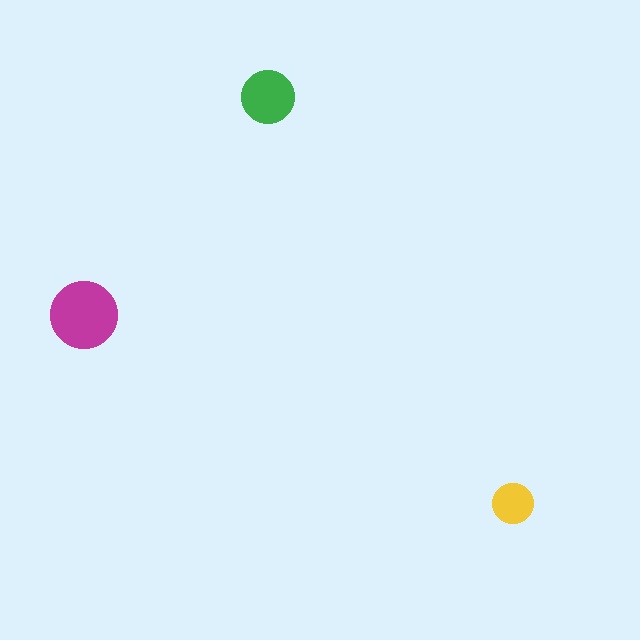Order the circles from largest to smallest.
the magenta one, the green one, the yellow one.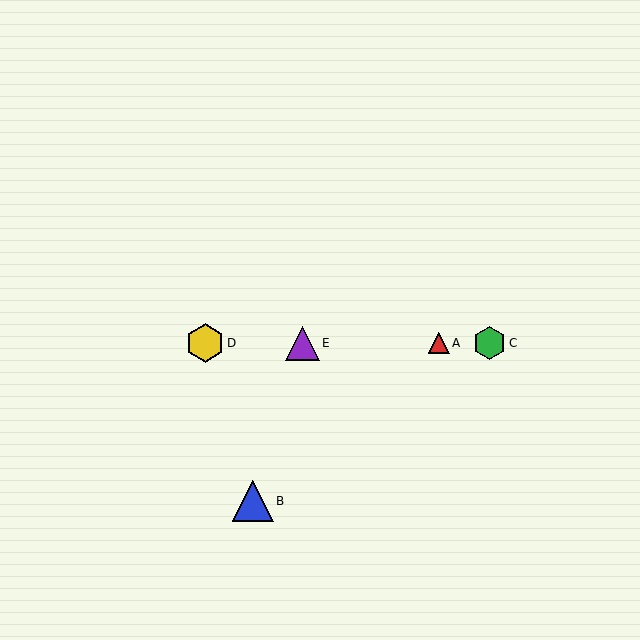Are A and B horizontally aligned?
No, A is at y≈343 and B is at y≈501.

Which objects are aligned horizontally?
Objects A, C, D, E are aligned horizontally.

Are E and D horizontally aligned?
Yes, both are at y≈343.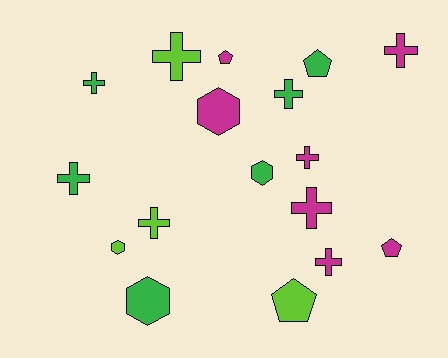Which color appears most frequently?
Magenta, with 7 objects.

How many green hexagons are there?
There are 2 green hexagons.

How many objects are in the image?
There are 17 objects.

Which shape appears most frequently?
Cross, with 9 objects.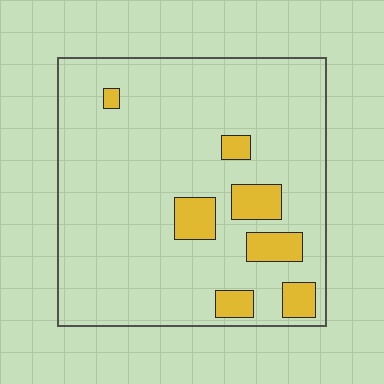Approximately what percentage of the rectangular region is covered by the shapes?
Approximately 10%.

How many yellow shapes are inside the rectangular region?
7.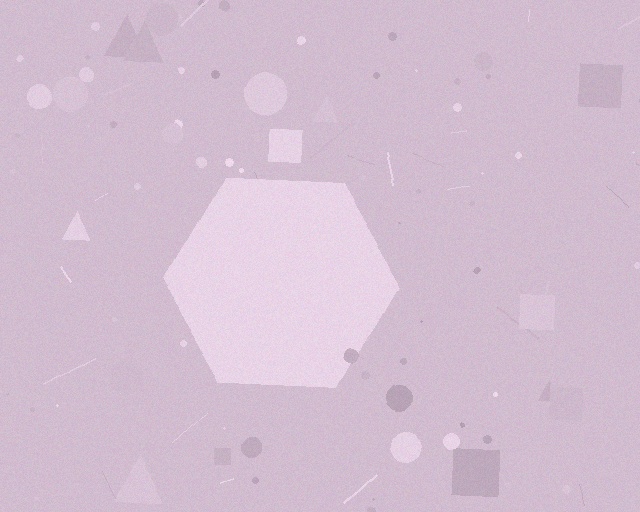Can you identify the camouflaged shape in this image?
The camouflaged shape is a hexagon.